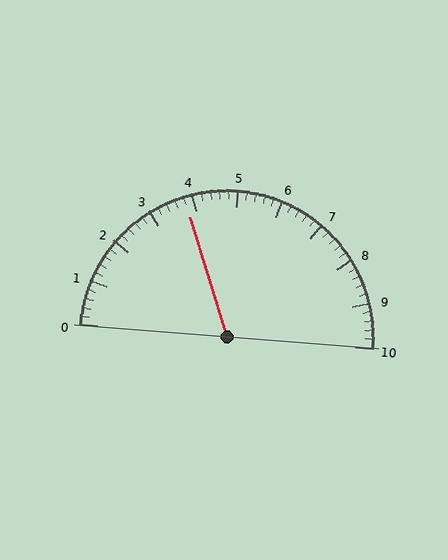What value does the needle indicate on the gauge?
The needle indicates approximately 3.8.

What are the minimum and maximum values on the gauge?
The gauge ranges from 0 to 10.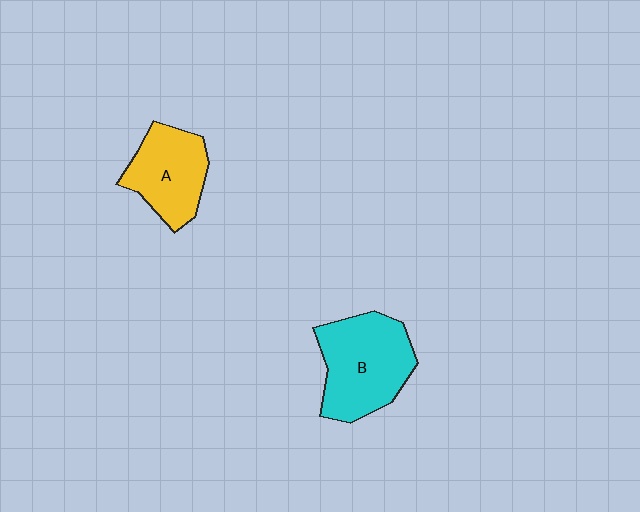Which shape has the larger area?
Shape B (cyan).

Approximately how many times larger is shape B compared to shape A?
Approximately 1.3 times.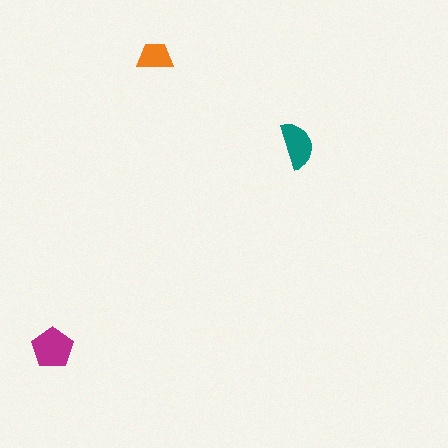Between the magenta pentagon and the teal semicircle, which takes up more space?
The magenta pentagon.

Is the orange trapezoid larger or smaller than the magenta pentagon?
Smaller.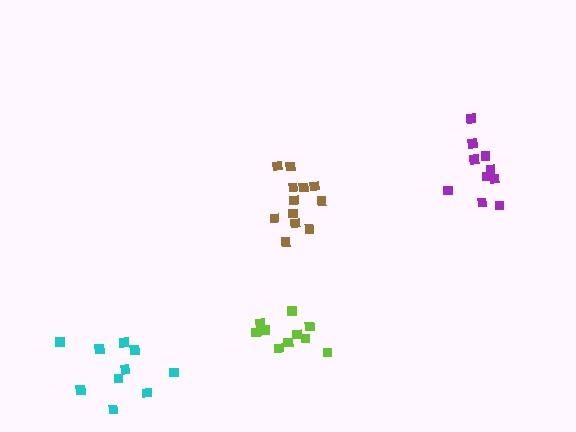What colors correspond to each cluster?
The clusters are colored: purple, cyan, brown, lime.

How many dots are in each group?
Group 1: 10 dots, Group 2: 10 dots, Group 3: 12 dots, Group 4: 10 dots (42 total).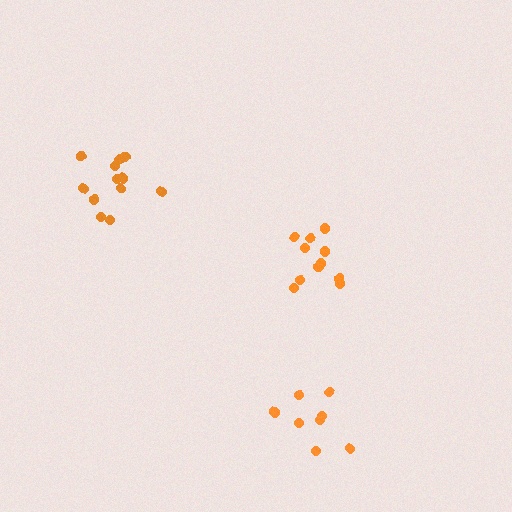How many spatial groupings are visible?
There are 3 spatial groupings.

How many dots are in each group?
Group 1: 11 dots, Group 2: 12 dots, Group 3: 8 dots (31 total).